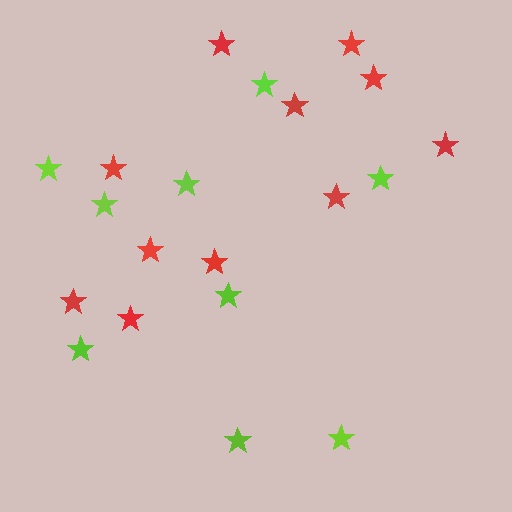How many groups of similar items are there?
There are 2 groups: one group of lime stars (9) and one group of red stars (11).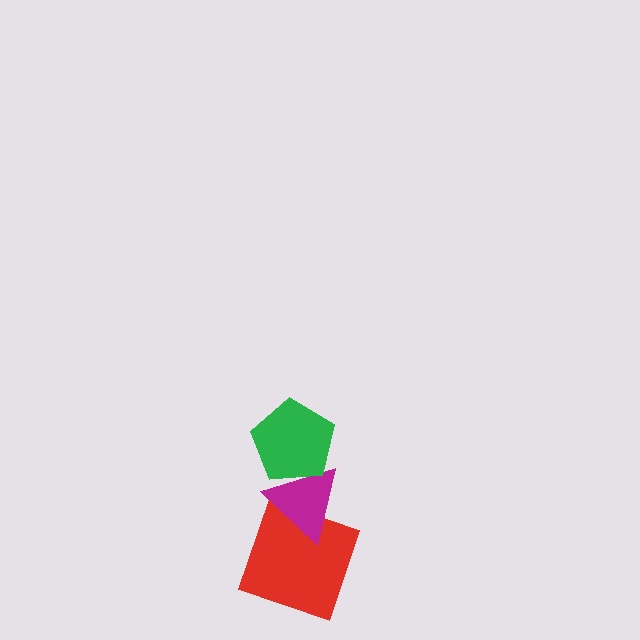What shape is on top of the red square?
The magenta triangle is on top of the red square.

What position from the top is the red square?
The red square is 3rd from the top.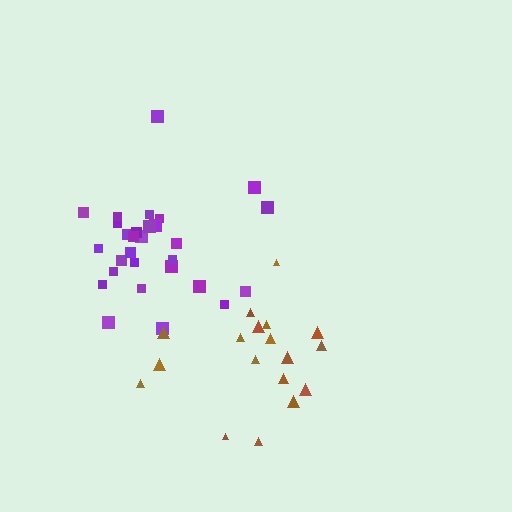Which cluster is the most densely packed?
Purple.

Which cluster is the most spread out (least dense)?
Brown.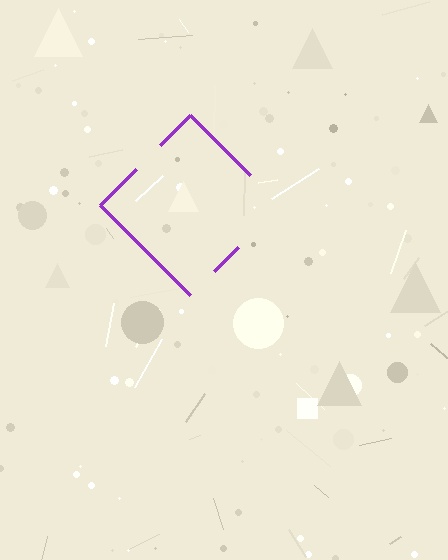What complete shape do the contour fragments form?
The contour fragments form a diamond.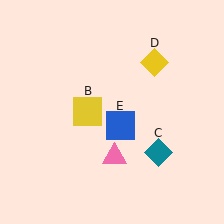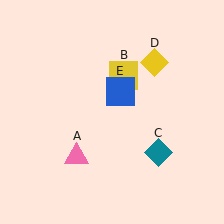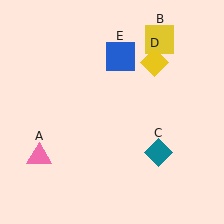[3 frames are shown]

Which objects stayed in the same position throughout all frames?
Teal diamond (object C) and yellow diamond (object D) remained stationary.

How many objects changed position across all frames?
3 objects changed position: pink triangle (object A), yellow square (object B), blue square (object E).